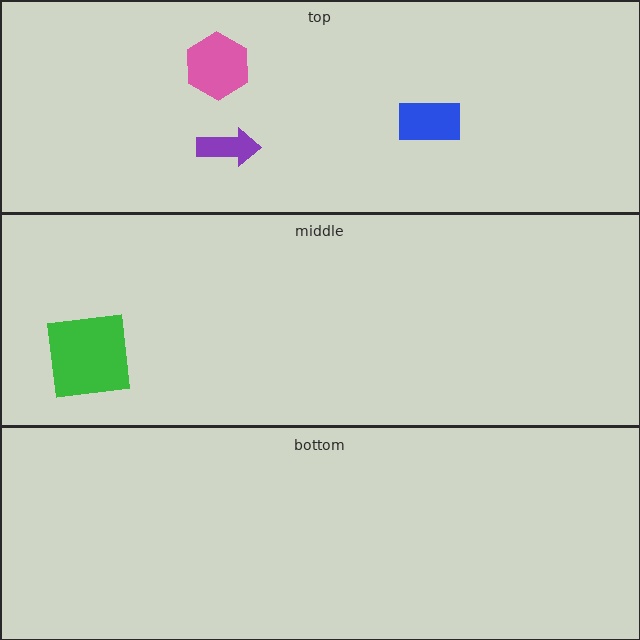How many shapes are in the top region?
3.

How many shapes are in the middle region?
1.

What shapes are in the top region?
The purple arrow, the blue rectangle, the pink hexagon.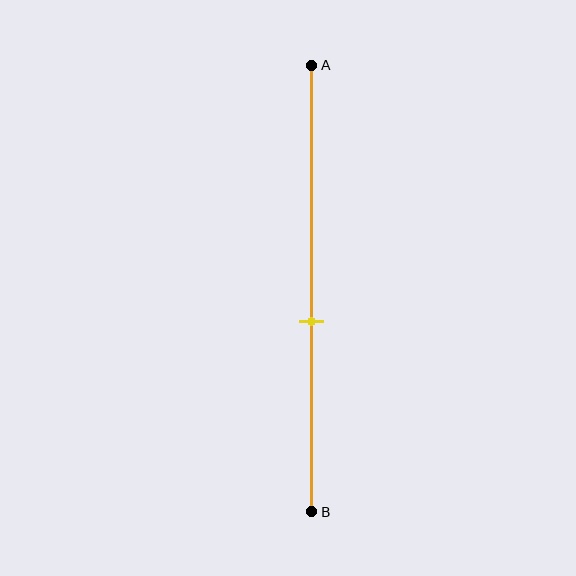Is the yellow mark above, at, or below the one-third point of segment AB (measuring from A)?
The yellow mark is below the one-third point of segment AB.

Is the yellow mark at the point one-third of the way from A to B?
No, the mark is at about 55% from A, not at the 33% one-third point.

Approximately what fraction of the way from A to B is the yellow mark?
The yellow mark is approximately 55% of the way from A to B.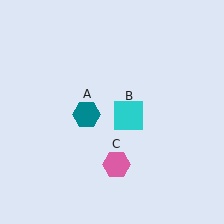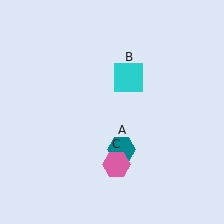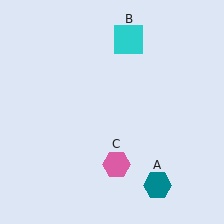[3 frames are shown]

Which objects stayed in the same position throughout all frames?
Pink hexagon (object C) remained stationary.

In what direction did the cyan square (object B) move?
The cyan square (object B) moved up.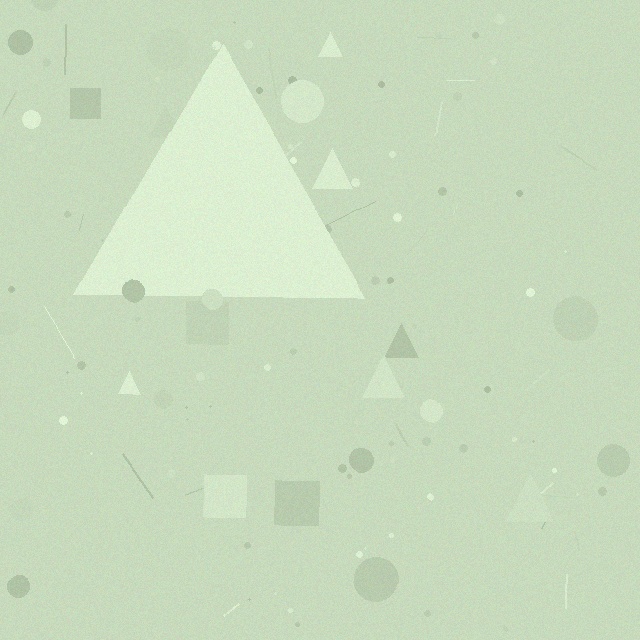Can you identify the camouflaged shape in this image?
The camouflaged shape is a triangle.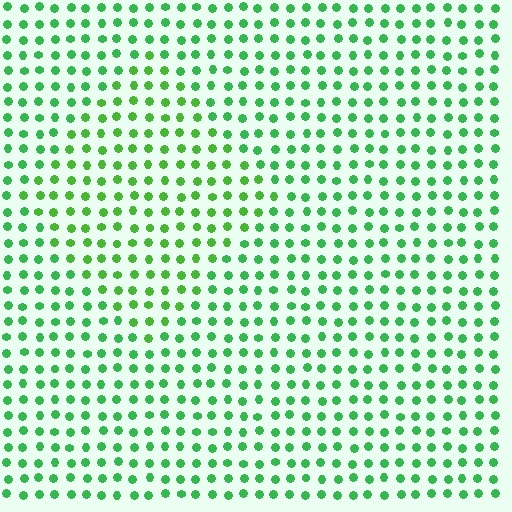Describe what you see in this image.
The image is filled with small green elements in a uniform arrangement. A diamond-shaped region is visible where the elements are tinted to a slightly different hue, forming a subtle color boundary.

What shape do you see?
I see a diamond.